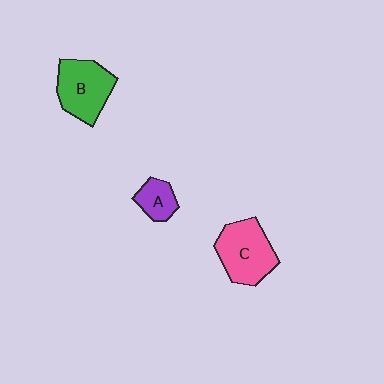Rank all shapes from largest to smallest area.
From largest to smallest: C (pink), B (green), A (purple).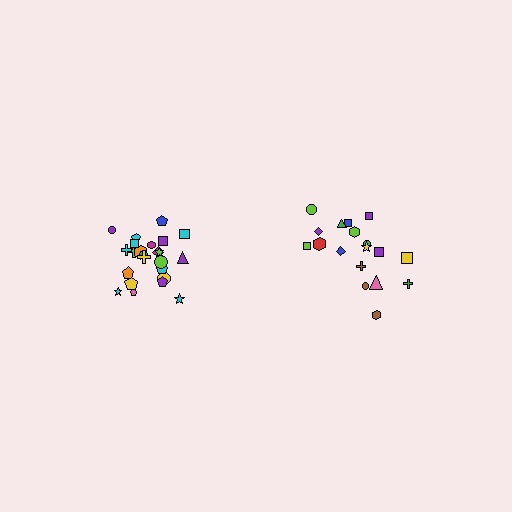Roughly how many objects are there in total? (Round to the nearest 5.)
Roughly 45 objects in total.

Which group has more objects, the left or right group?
The left group.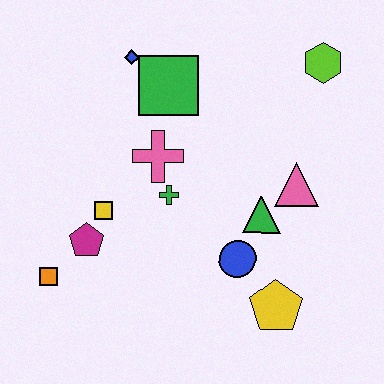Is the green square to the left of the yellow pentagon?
Yes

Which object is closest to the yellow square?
The magenta pentagon is closest to the yellow square.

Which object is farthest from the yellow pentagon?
The blue diamond is farthest from the yellow pentagon.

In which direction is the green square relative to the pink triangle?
The green square is to the left of the pink triangle.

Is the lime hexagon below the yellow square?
No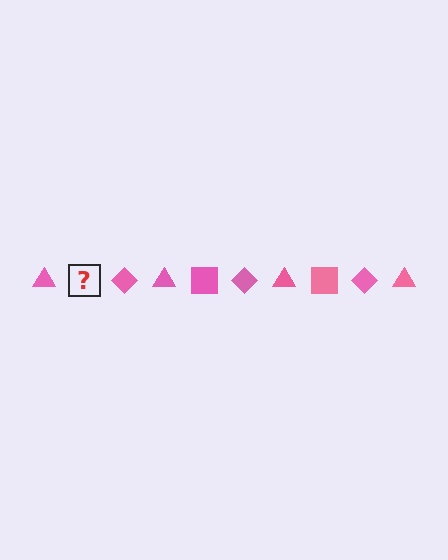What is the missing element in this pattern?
The missing element is a pink square.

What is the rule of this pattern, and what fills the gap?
The rule is that the pattern cycles through triangle, square, diamond shapes in pink. The gap should be filled with a pink square.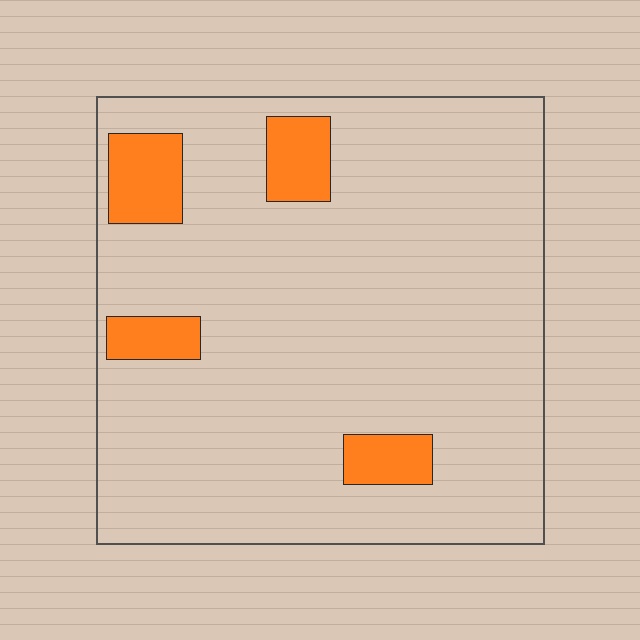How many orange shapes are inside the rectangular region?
4.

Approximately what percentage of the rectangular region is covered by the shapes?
Approximately 10%.